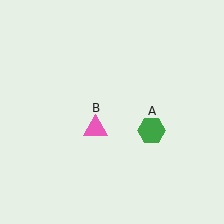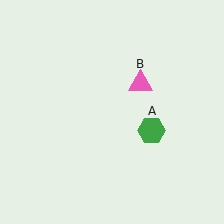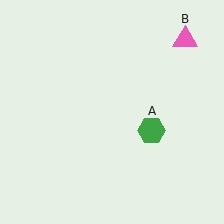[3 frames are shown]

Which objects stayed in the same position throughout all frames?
Green hexagon (object A) remained stationary.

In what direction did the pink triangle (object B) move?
The pink triangle (object B) moved up and to the right.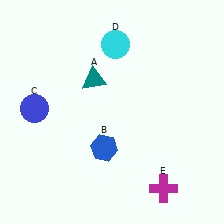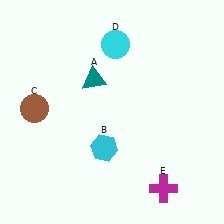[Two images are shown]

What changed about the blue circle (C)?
In Image 1, C is blue. In Image 2, it changed to brown.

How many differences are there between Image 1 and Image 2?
There are 2 differences between the two images.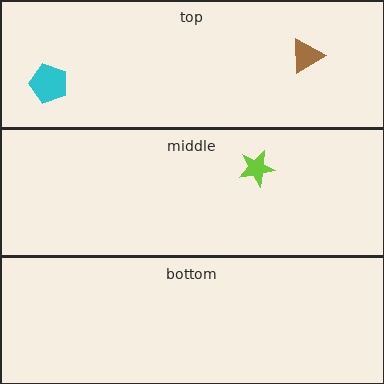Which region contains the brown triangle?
The top region.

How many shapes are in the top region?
2.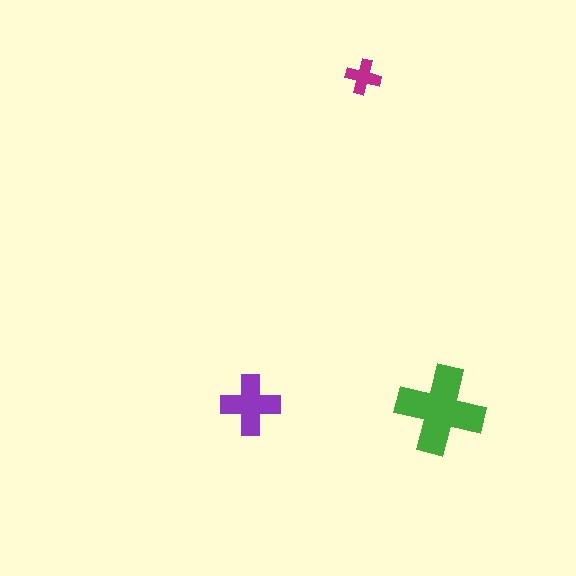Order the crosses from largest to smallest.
the green one, the purple one, the magenta one.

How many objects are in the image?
There are 3 objects in the image.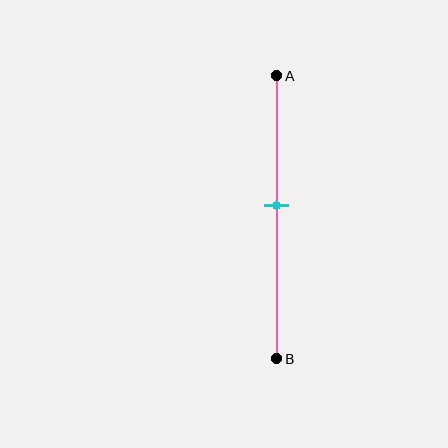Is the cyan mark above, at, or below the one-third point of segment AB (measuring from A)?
The cyan mark is below the one-third point of segment AB.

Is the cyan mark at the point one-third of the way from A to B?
No, the mark is at about 45% from A, not at the 33% one-third point.